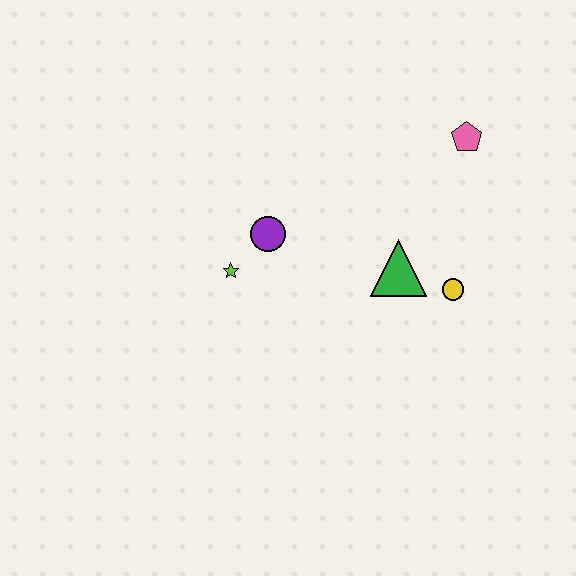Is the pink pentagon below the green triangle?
No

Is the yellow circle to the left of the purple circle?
No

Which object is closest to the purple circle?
The lime star is closest to the purple circle.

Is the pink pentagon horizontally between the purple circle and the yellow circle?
No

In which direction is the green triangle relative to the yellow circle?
The green triangle is to the left of the yellow circle.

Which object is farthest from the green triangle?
The lime star is farthest from the green triangle.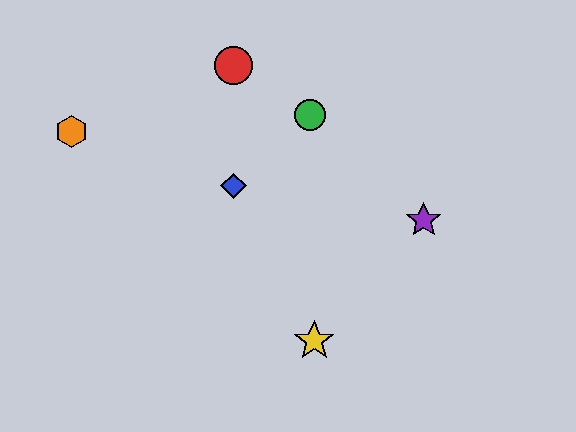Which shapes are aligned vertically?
The red circle, the blue diamond are aligned vertically.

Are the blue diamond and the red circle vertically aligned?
Yes, both are at x≈233.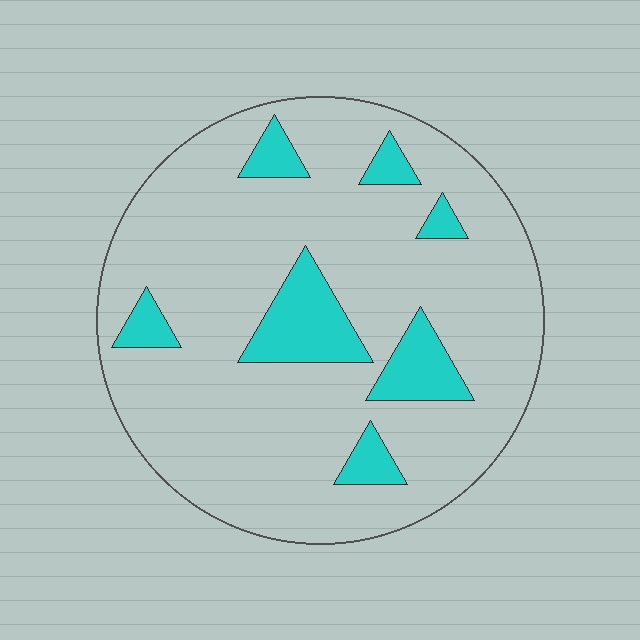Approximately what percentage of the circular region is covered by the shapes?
Approximately 15%.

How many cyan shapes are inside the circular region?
7.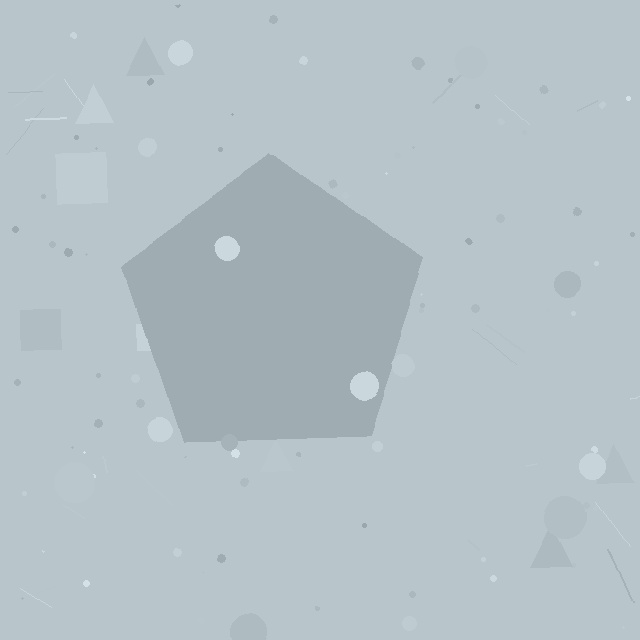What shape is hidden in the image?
A pentagon is hidden in the image.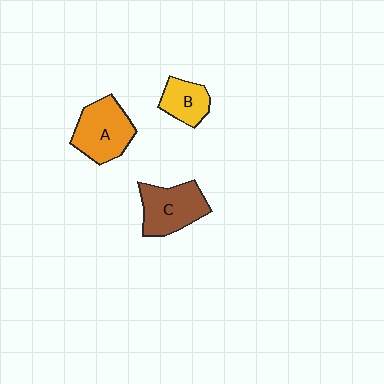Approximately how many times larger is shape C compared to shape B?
Approximately 1.6 times.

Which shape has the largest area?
Shape A (orange).